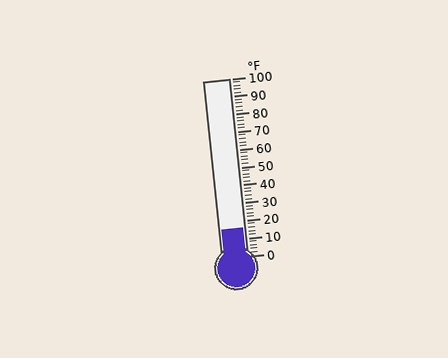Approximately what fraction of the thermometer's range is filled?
The thermometer is filled to approximately 15% of its range.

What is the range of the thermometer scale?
The thermometer scale ranges from 0°F to 100°F.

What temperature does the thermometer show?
The thermometer shows approximately 16°F.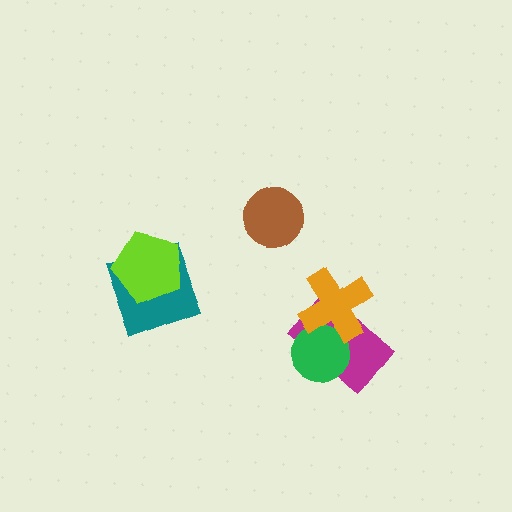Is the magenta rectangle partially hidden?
Yes, it is partially covered by another shape.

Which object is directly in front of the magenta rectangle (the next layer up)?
The green circle is directly in front of the magenta rectangle.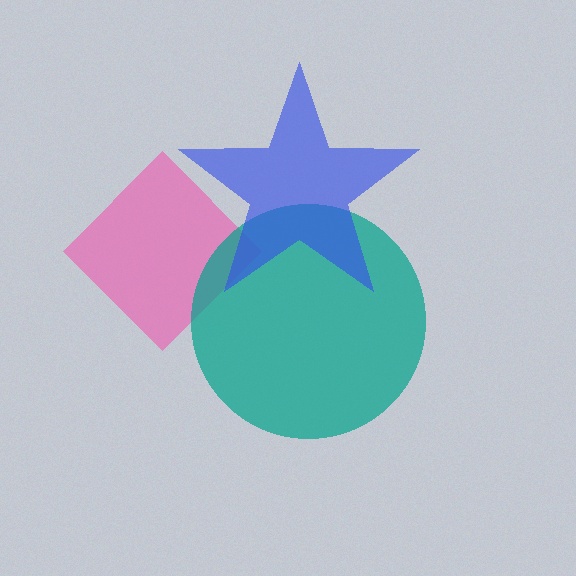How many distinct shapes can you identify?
There are 3 distinct shapes: a pink diamond, a teal circle, a blue star.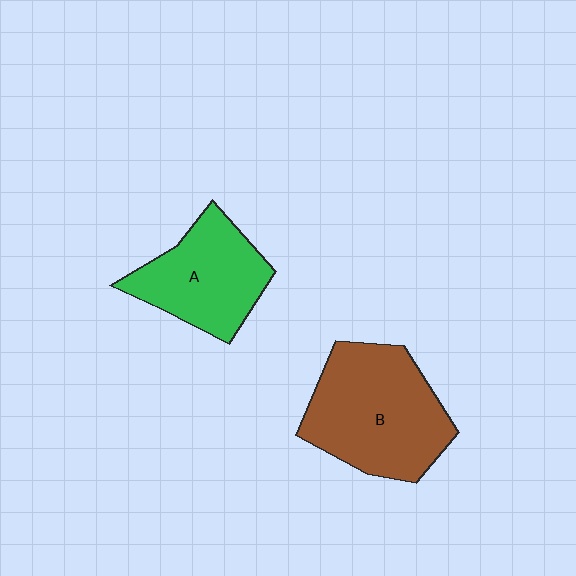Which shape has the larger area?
Shape B (brown).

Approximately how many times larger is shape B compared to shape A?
Approximately 1.3 times.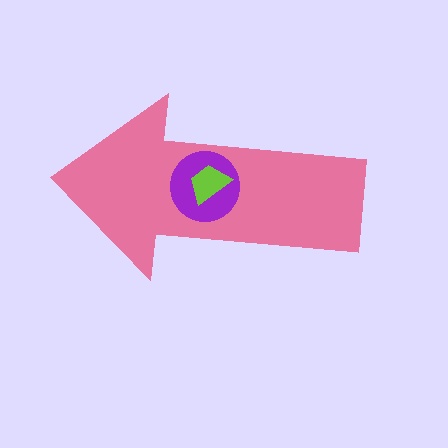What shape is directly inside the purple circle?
The lime trapezoid.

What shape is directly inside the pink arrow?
The purple circle.